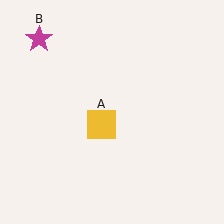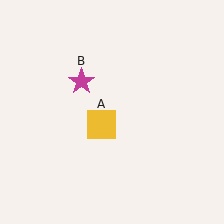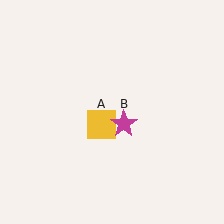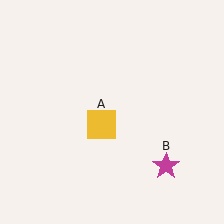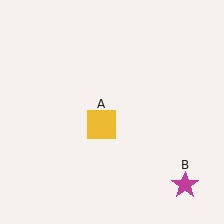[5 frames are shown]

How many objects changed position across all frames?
1 object changed position: magenta star (object B).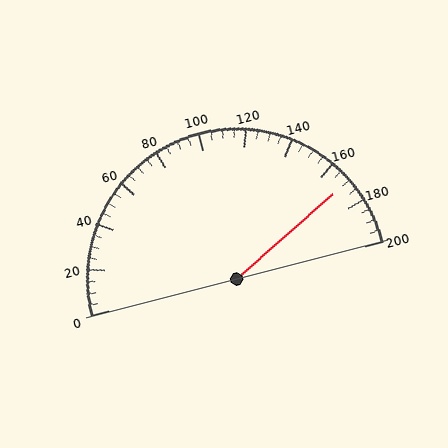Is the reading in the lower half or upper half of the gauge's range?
The reading is in the upper half of the range (0 to 200).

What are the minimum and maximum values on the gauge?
The gauge ranges from 0 to 200.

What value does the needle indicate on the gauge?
The needle indicates approximately 170.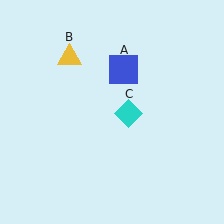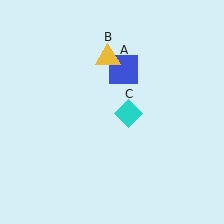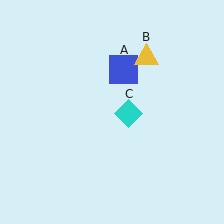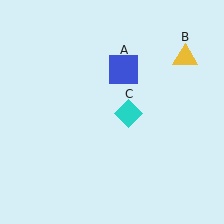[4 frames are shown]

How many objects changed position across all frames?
1 object changed position: yellow triangle (object B).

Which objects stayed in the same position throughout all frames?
Blue square (object A) and cyan diamond (object C) remained stationary.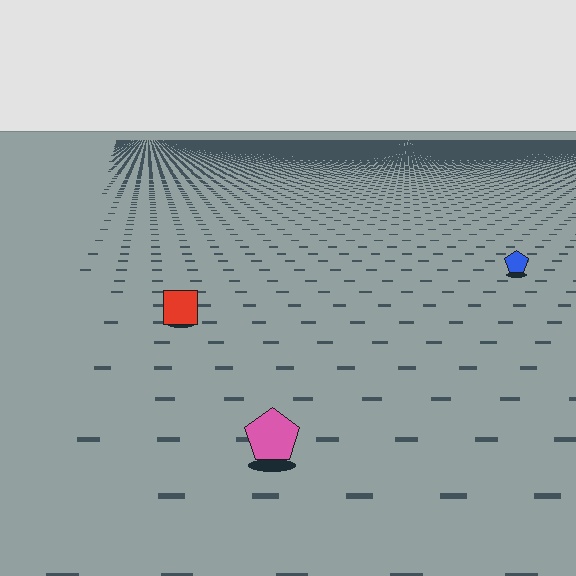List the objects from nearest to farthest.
From nearest to farthest: the pink pentagon, the red square, the blue pentagon.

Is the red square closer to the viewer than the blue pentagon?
Yes. The red square is closer — you can tell from the texture gradient: the ground texture is coarser near it.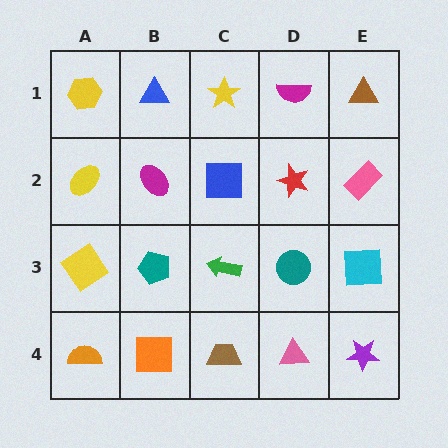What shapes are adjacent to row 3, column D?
A red star (row 2, column D), a pink triangle (row 4, column D), a green arrow (row 3, column C), a cyan square (row 3, column E).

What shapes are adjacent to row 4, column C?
A green arrow (row 3, column C), an orange square (row 4, column B), a pink triangle (row 4, column D).